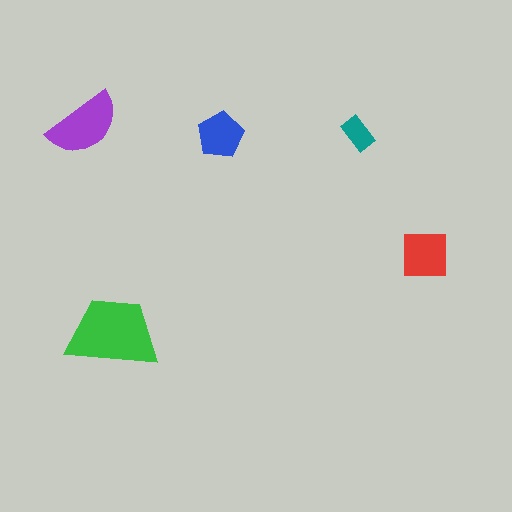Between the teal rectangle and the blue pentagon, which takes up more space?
The blue pentagon.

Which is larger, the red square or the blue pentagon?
The red square.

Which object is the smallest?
The teal rectangle.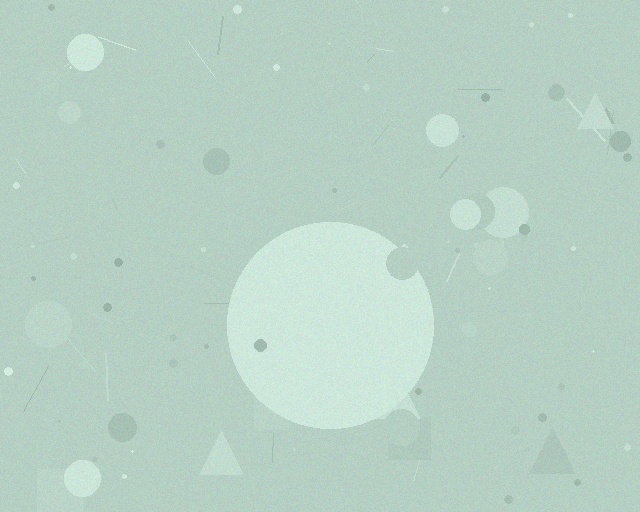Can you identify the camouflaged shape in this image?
The camouflaged shape is a circle.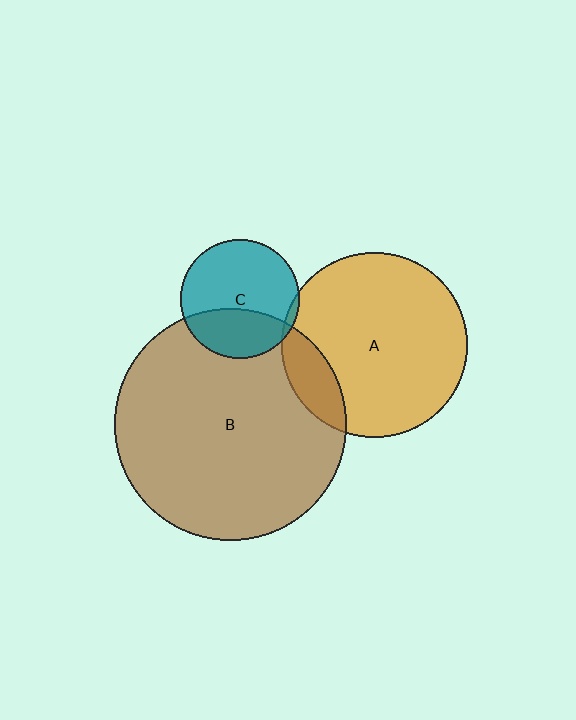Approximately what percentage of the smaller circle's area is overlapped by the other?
Approximately 15%.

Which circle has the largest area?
Circle B (brown).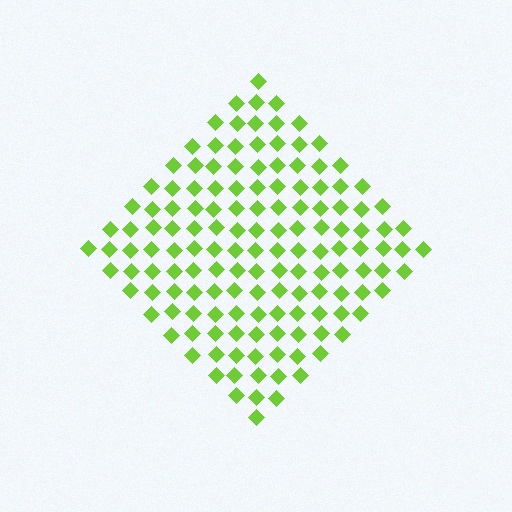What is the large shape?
The large shape is a diamond.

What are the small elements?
The small elements are diamonds.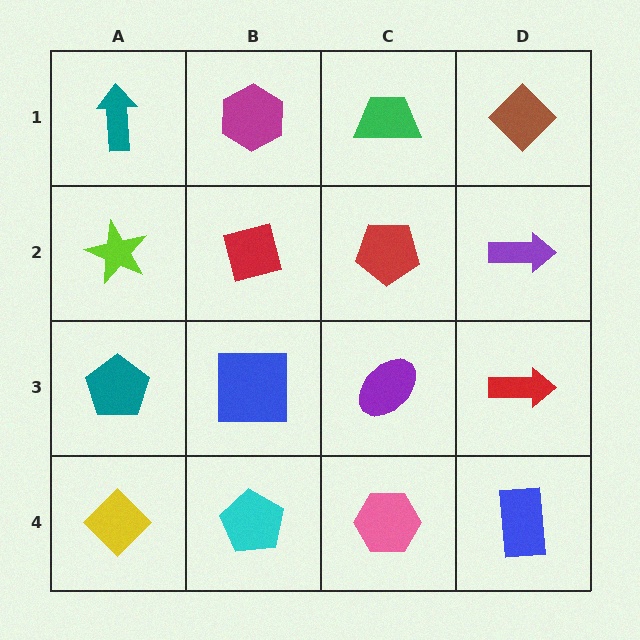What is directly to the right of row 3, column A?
A blue square.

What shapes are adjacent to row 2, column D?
A brown diamond (row 1, column D), a red arrow (row 3, column D), a red pentagon (row 2, column C).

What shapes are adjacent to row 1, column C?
A red pentagon (row 2, column C), a magenta hexagon (row 1, column B), a brown diamond (row 1, column D).